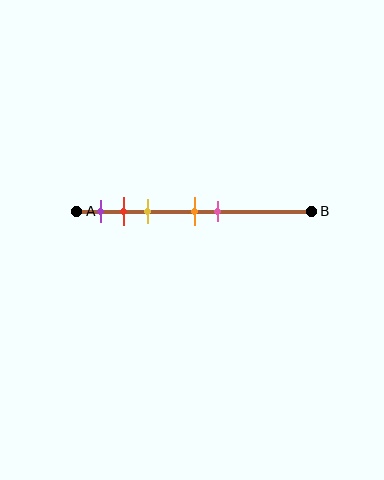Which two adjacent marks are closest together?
The red and yellow marks are the closest adjacent pair.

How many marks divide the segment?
There are 5 marks dividing the segment.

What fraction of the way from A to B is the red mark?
The red mark is approximately 20% (0.2) of the way from A to B.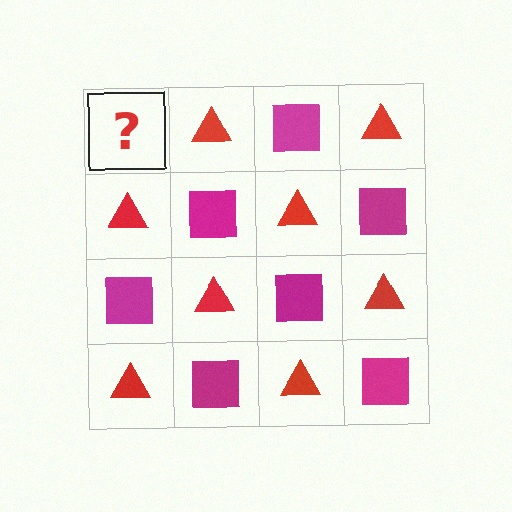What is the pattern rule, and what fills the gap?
The rule is that it alternates magenta square and red triangle in a checkerboard pattern. The gap should be filled with a magenta square.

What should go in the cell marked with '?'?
The missing cell should contain a magenta square.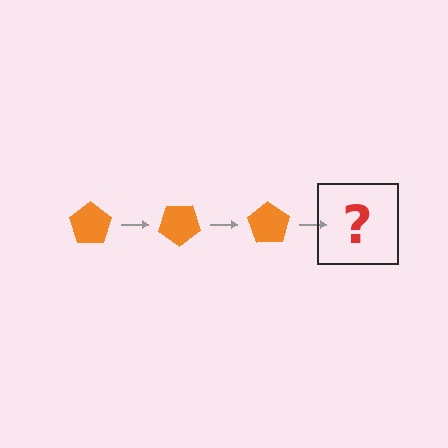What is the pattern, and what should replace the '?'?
The pattern is that the pentagon rotates 35 degrees each step. The '?' should be an orange pentagon rotated 105 degrees.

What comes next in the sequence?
The next element should be an orange pentagon rotated 105 degrees.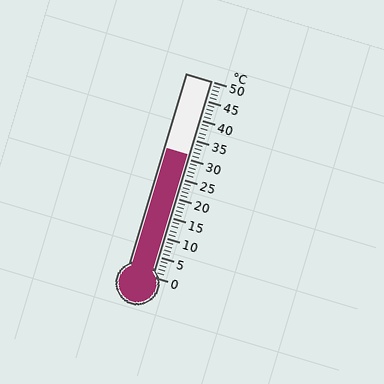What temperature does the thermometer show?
The thermometer shows approximately 31°C.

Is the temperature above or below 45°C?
The temperature is below 45°C.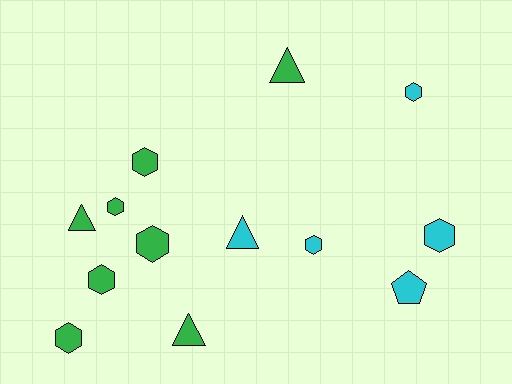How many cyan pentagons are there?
There is 1 cyan pentagon.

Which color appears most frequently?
Green, with 8 objects.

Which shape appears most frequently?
Hexagon, with 8 objects.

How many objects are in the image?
There are 13 objects.